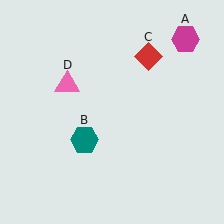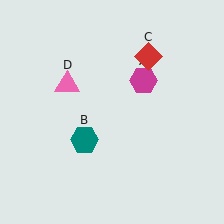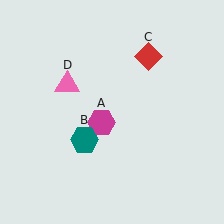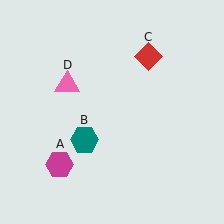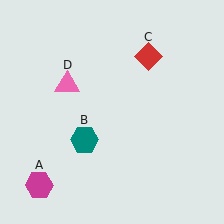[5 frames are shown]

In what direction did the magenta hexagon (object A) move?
The magenta hexagon (object A) moved down and to the left.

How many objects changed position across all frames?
1 object changed position: magenta hexagon (object A).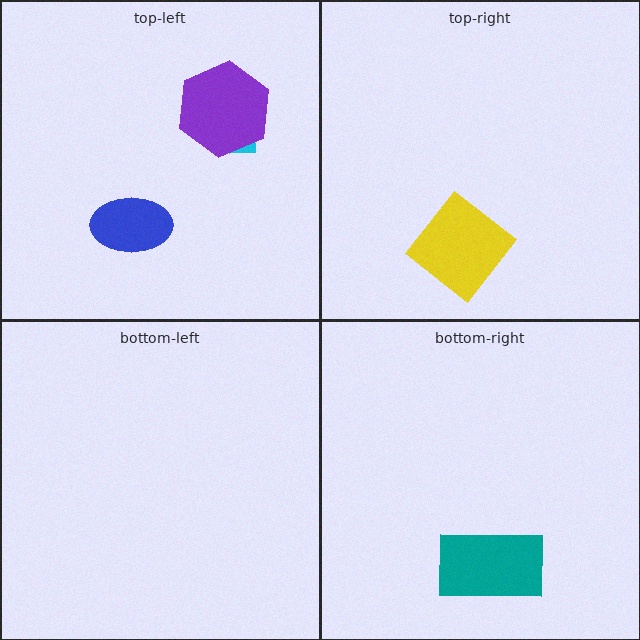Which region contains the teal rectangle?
The bottom-right region.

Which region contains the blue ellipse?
The top-left region.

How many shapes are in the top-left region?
3.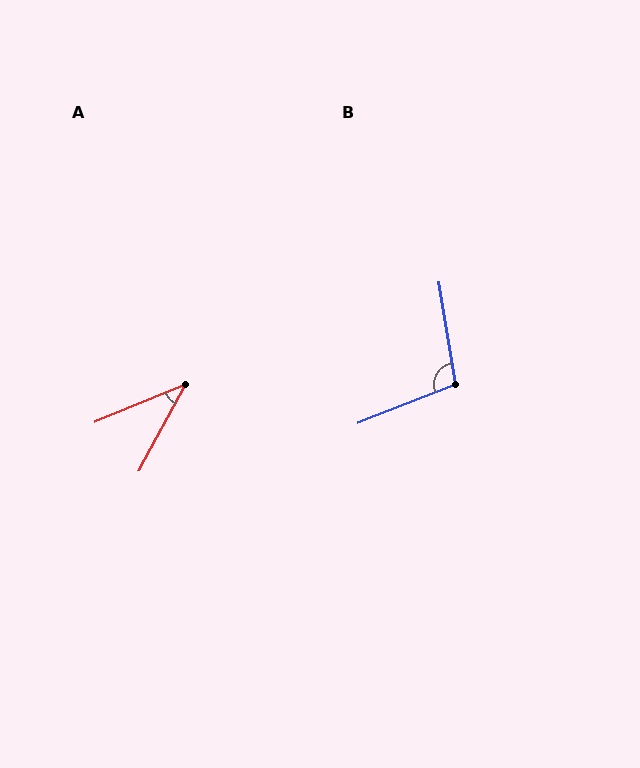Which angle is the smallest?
A, at approximately 39 degrees.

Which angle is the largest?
B, at approximately 102 degrees.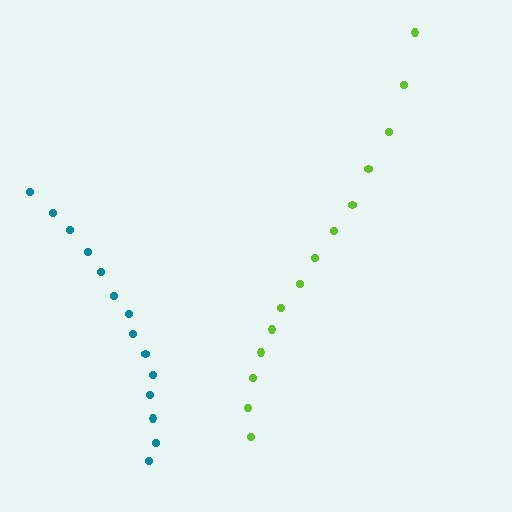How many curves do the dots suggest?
There are 2 distinct paths.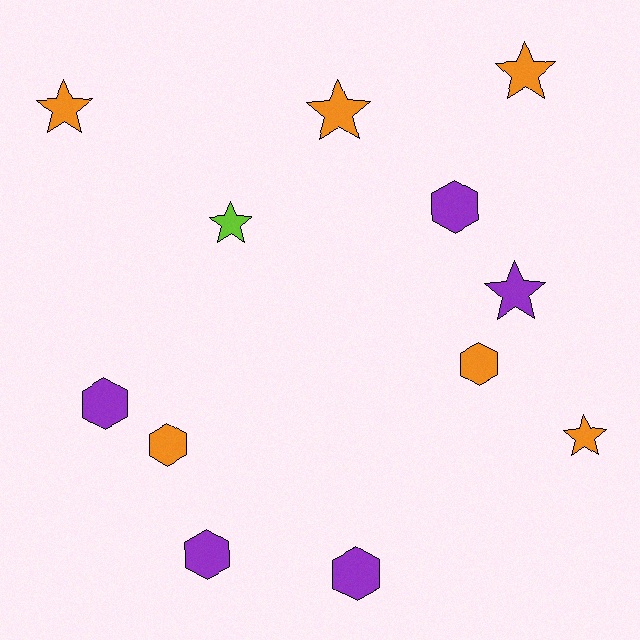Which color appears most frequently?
Orange, with 6 objects.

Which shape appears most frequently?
Star, with 6 objects.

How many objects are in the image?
There are 12 objects.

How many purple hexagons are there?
There are 4 purple hexagons.